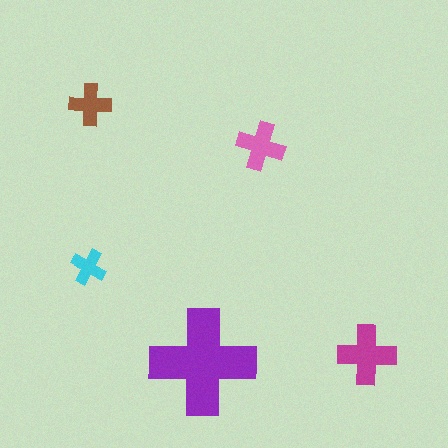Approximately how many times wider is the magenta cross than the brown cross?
About 1.5 times wider.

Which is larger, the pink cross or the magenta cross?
The magenta one.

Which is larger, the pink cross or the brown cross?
The pink one.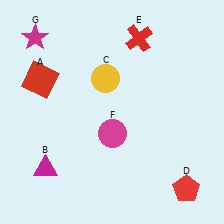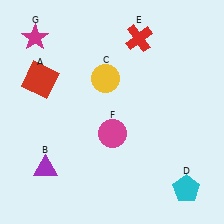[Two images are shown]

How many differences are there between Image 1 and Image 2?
There are 2 differences between the two images.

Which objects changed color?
B changed from magenta to purple. D changed from red to cyan.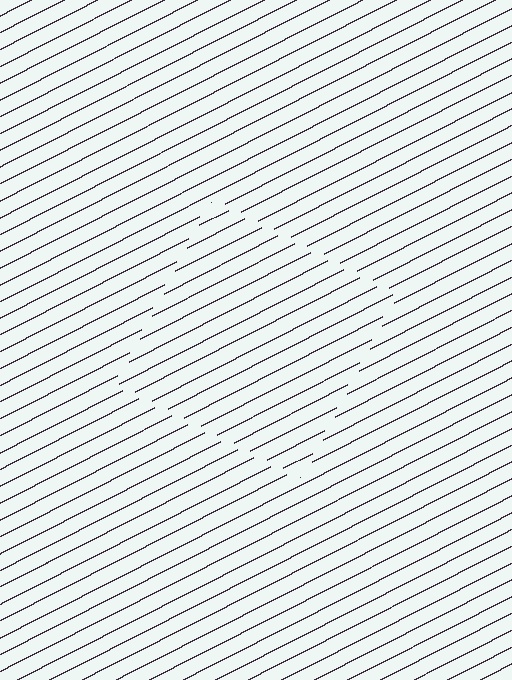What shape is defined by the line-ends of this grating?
An illusory square. The interior of the shape contains the same grating, shifted by half a period — the contour is defined by the phase discontinuity where line-ends from the inner and outer gratings abut.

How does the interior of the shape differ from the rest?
The interior of the shape contains the same grating, shifted by half a period — the contour is defined by the phase discontinuity where line-ends from the inner and outer gratings abut.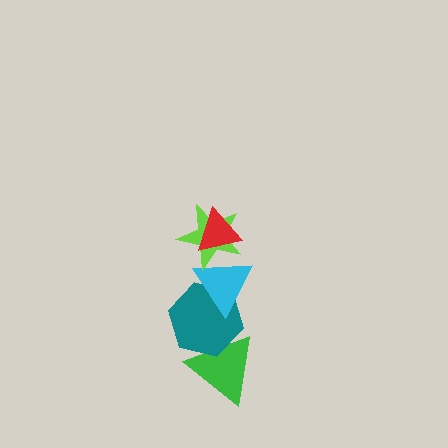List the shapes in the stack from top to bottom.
From top to bottom: the red triangle, the lime star, the cyan triangle, the teal hexagon, the green triangle.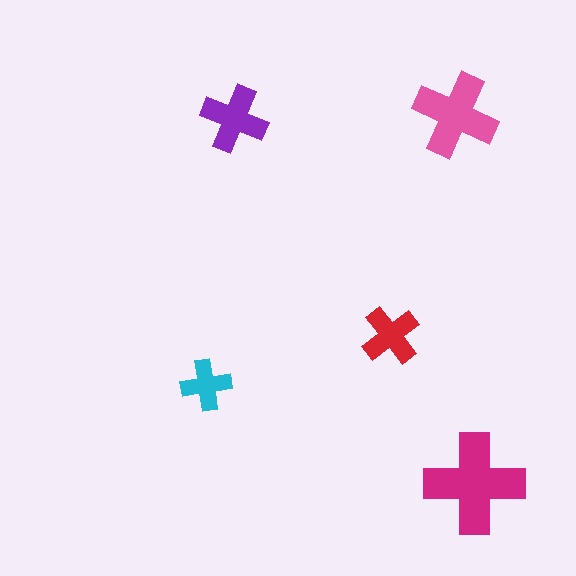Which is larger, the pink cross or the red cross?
The pink one.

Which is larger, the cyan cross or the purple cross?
The purple one.